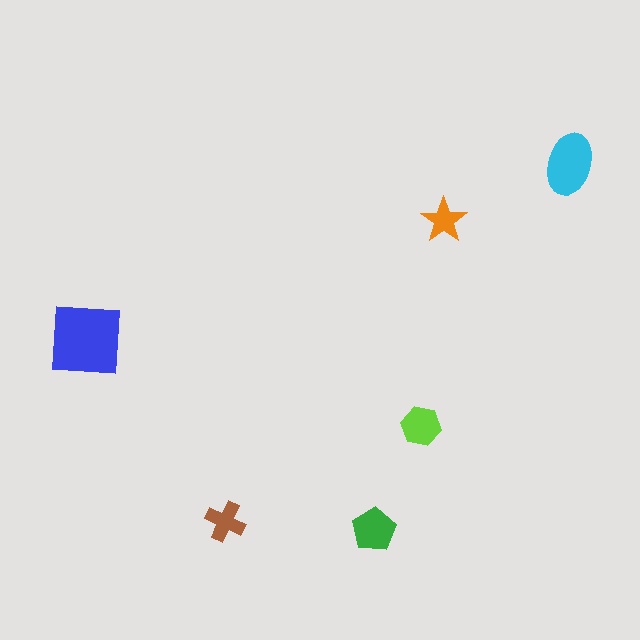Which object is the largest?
The blue square.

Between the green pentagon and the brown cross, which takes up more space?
The green pentagon.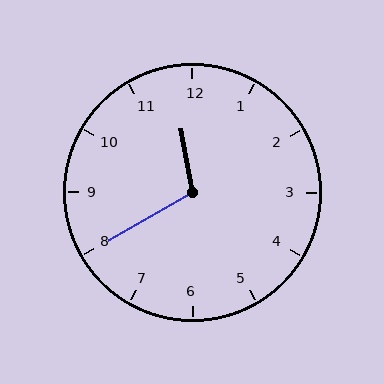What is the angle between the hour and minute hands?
Approximately 110 degrees.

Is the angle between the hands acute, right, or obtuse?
It is obtuse.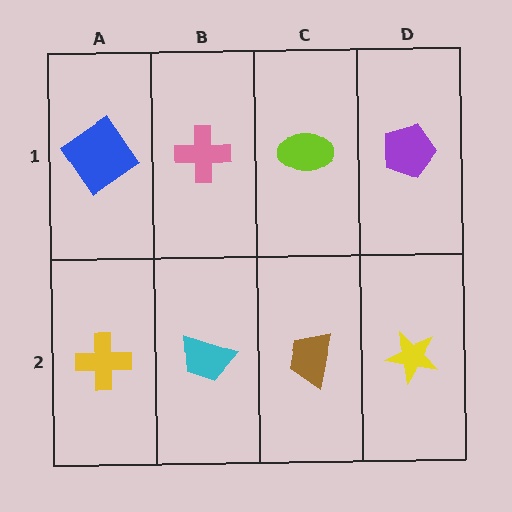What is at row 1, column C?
A lime ellipse.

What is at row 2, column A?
A yellow cross.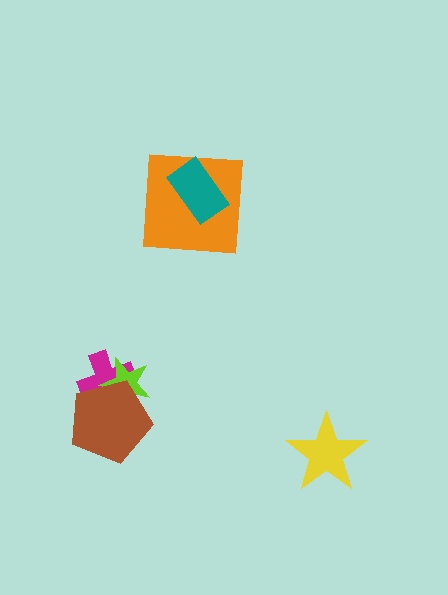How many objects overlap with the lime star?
2 objects overlap with the lime star.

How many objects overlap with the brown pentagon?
2 objects overlap with the brown pentagon.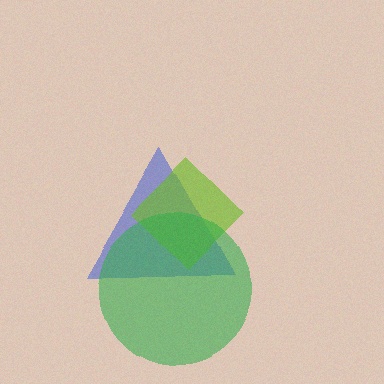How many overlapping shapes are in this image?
There are 3 overlapping shapes in the image.